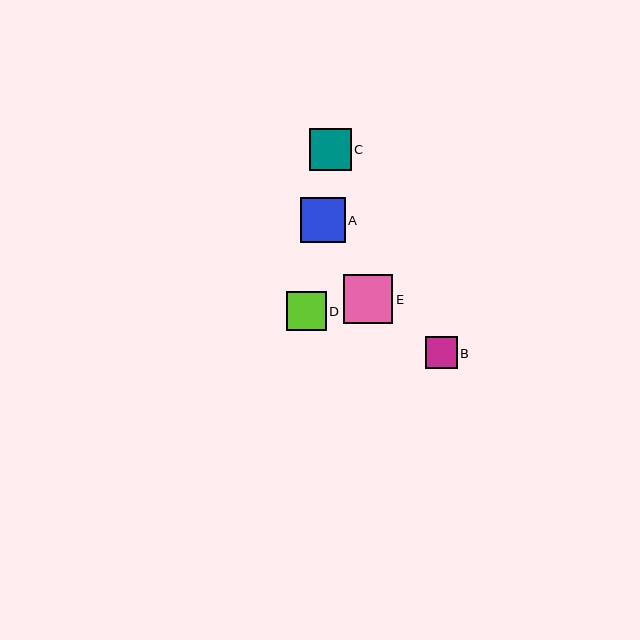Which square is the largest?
Square E is the largest with a size of approximately 49 pixels.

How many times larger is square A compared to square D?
Square A is approximately 1.1 times the size of square D.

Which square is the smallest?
Square B is the smallest with a size of approximately 32 pixels.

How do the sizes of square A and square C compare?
Square A and square C are approximately the same size.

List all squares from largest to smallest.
From largest to smallest: E, A, C, D, B.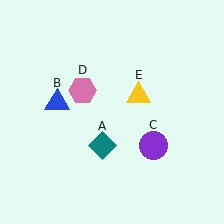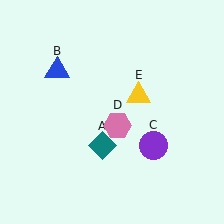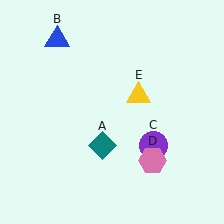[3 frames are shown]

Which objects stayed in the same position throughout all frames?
Teal diamond (object A) and purple circle (object C) and yellow triangle (object E) remained stationary.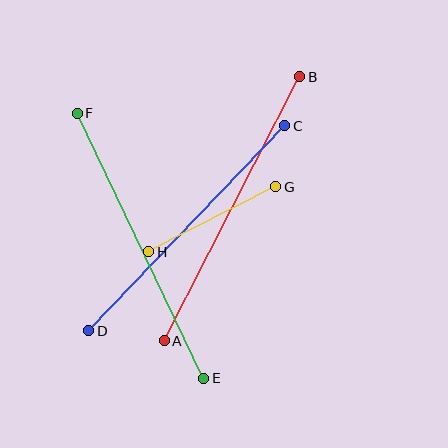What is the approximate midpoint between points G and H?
The midpoint is at approximately (212, 219) pixels.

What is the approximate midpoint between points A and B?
The midpoint is at approximately (232, 209) pixels.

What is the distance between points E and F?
The distance is approximately 294 pixels.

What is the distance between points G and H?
The distance is approximately 143 pixels.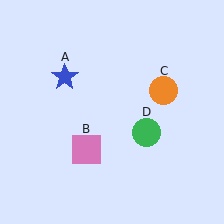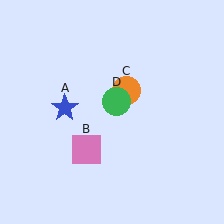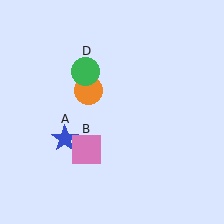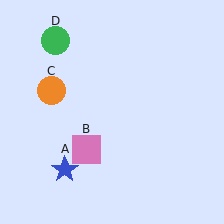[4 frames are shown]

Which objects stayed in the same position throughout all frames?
Pink square (object B) remained stationary.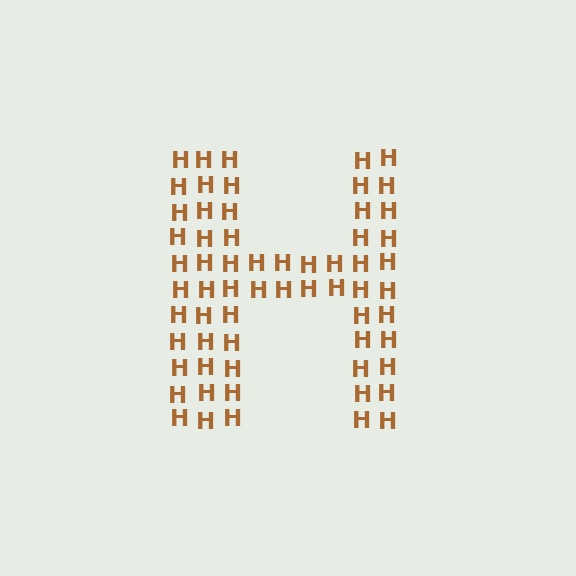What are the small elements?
The small elements are letter H's.